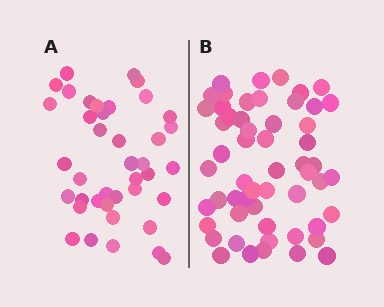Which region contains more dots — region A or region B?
Region B (the right region) has more dots.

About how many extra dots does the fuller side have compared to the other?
Region B has approximately 15 more dots than region A.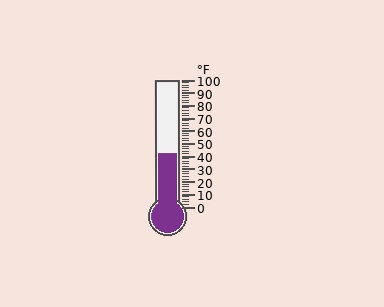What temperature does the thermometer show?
The thermometer shows approximately 42°F.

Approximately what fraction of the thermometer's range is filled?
The thermometer is filled to approximately 40% of its range.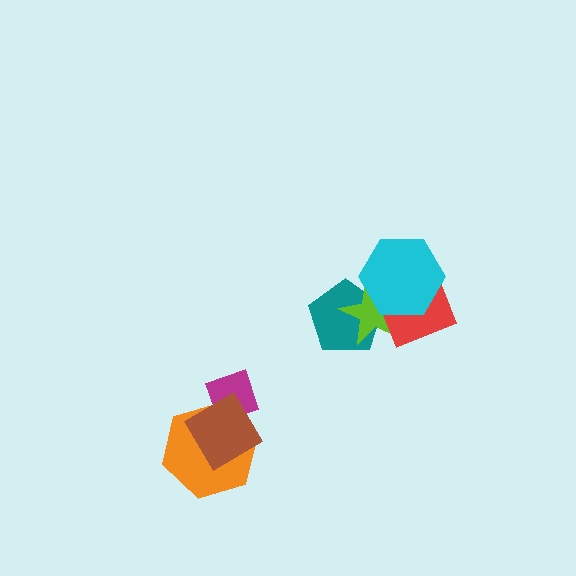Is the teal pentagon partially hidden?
Yes, it is partially covered by another shape.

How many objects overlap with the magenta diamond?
2 objects overlap with the magenta diamond.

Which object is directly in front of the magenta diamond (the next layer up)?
The orange hexagon is directly in front of the magenta diamond.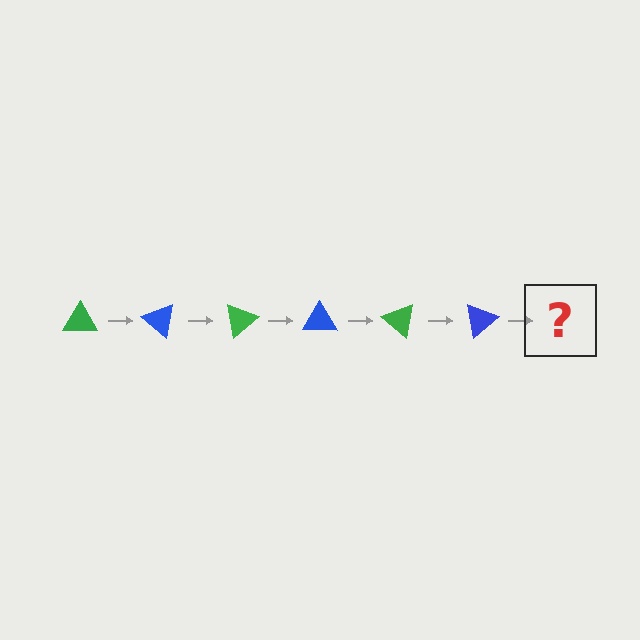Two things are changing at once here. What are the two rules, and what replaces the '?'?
The two rules are that it rotates 40 degrees each step and the color cycles through green and blue. The '?' should be a green triangle, rotated 240 degrees from the start.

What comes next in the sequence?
The next element should be a green triangle, rotated 240 degrees from the start.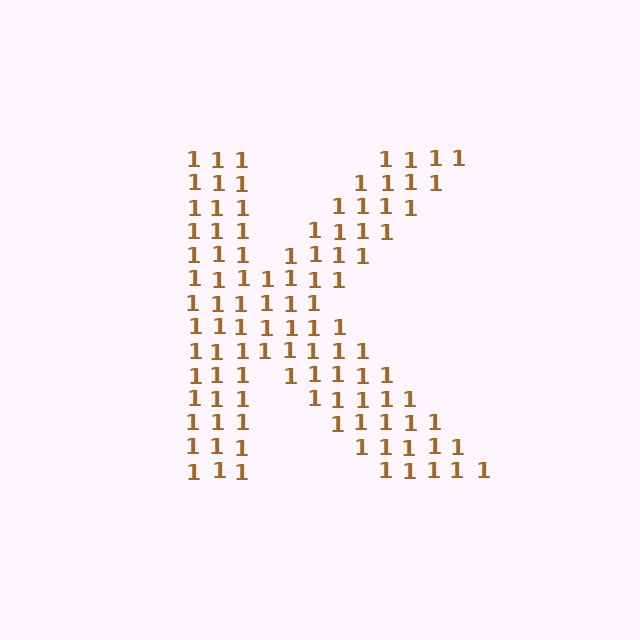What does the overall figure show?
The overall figure shows the letter K.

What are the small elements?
The small elements are digit 1's.